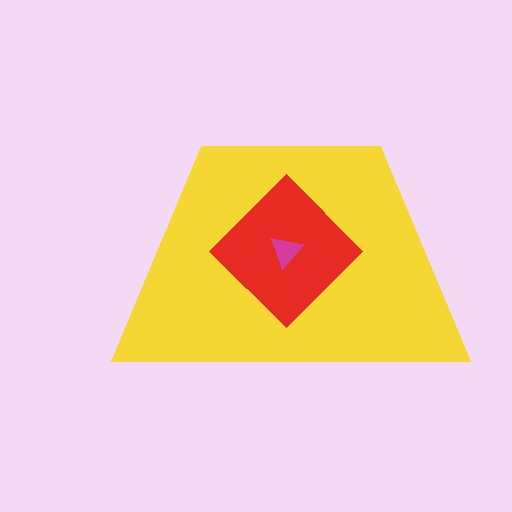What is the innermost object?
The magenta triangle.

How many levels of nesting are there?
3.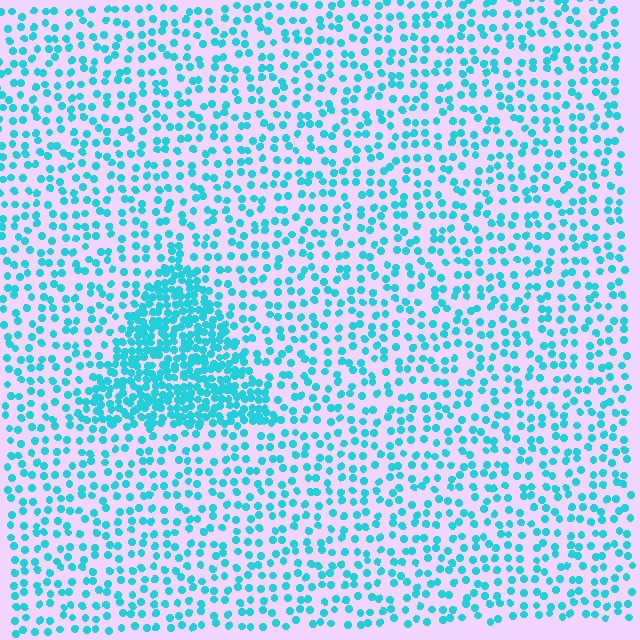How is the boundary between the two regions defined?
The boundary is defined by a change in element density (approximately 2.6x ratio). All elements are the same color, size, and shape.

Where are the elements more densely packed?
The elements are more densely packed inside the triangle boundary.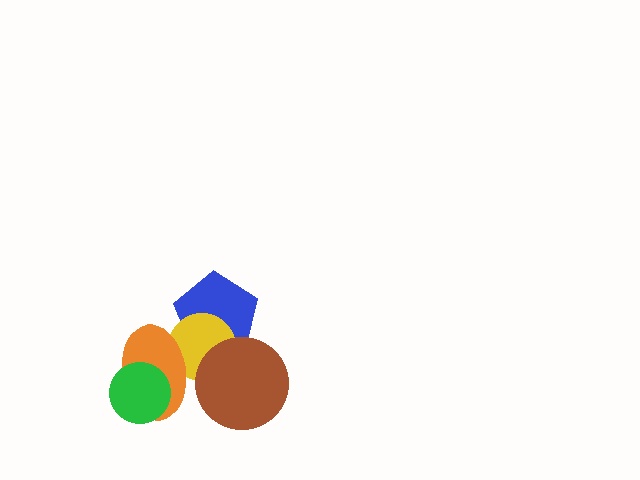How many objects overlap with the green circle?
1 object overlaps with the green circle.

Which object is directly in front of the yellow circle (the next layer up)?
The orange ellipse is directly in front of the yellow circle.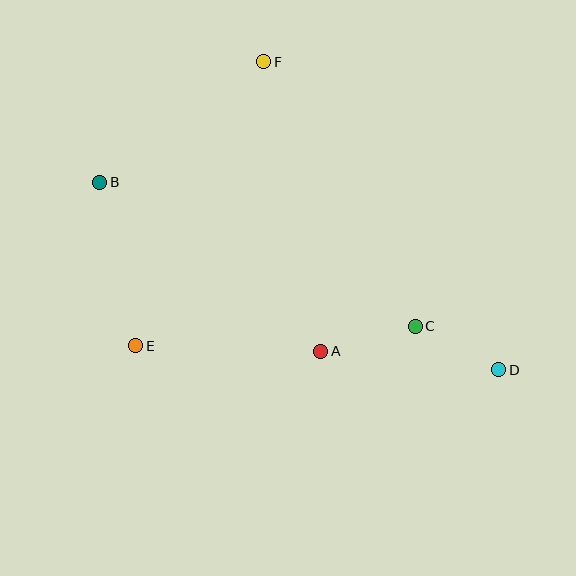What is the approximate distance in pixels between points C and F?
The distance between C and F is approximately 305 pixels.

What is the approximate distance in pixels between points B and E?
The distance between B and E is approximately 167 pixels.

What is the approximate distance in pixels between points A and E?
The distance between A and E is approximately 185 pixels.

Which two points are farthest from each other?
Points B and D are farthest from each other.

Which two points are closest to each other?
Points C and D are closest to each other.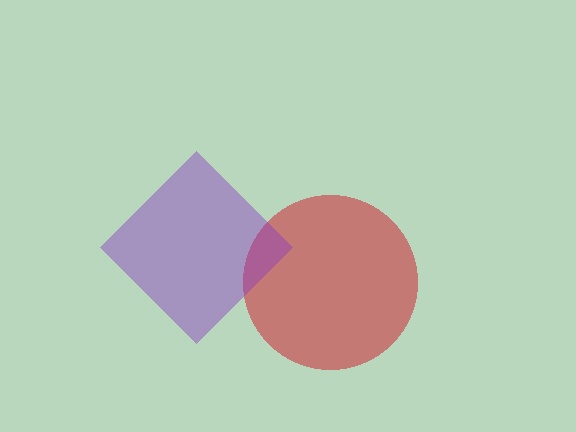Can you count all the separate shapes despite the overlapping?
Yes, there are 2 separate shapes.